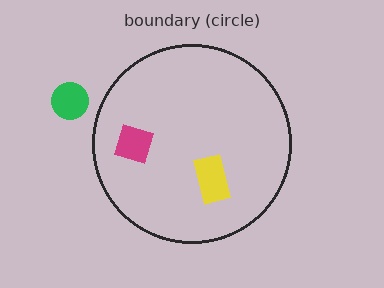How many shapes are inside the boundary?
2 inside, 1 outside.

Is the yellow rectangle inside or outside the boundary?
Inside.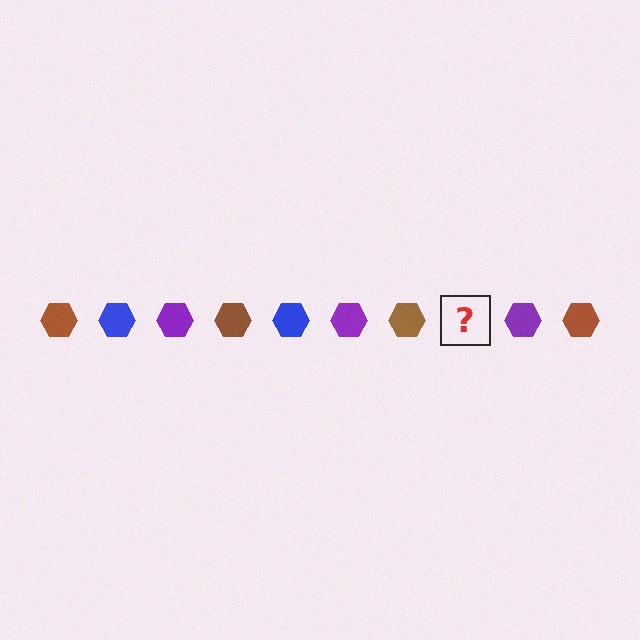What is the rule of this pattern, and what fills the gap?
The rule is that the pattern cycles through brown, blue, purple hexagons. The gap should be filled with a blue hexagon.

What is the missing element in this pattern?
The missing element is a blue hexagon.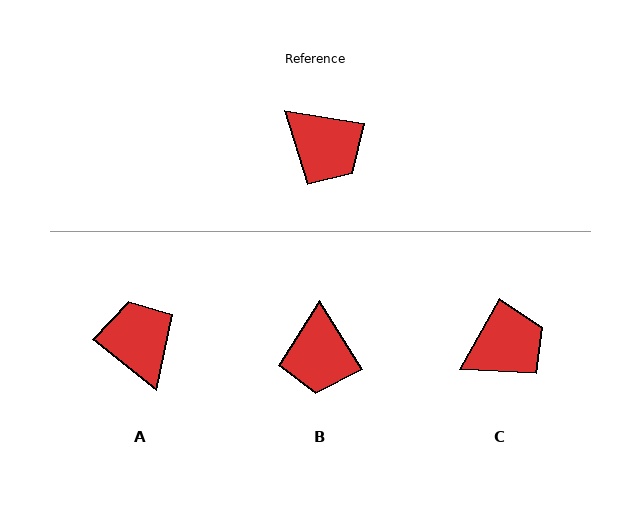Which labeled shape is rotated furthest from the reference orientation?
A, about 150 degrees away.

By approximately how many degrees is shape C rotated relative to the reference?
Approximately 70 degrees counter-clockwise.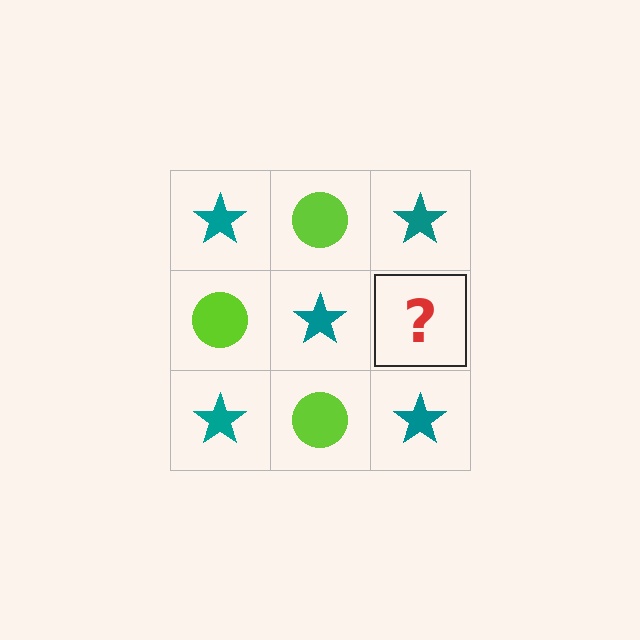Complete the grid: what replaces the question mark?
The question mark should be replaced with a lime circle.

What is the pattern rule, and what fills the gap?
The rule is that it alternates teal star and lime circle in a checkerboard pattern. The gap should be filled with a lime circle.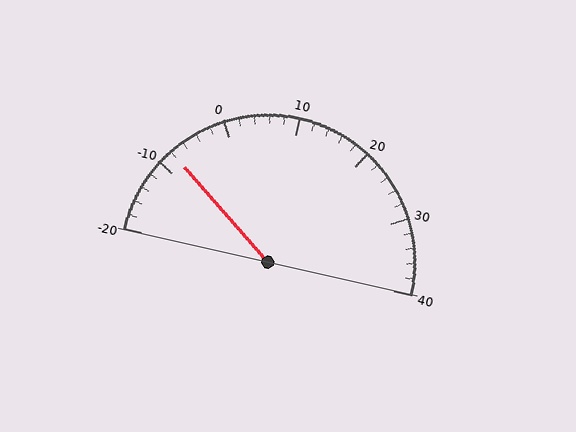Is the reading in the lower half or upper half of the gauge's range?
The reading is in the lower half of the range (-20 to 40).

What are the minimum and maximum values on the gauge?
The gauge ranges from -20 to 40.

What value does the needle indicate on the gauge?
The needle indicates approximately -8.